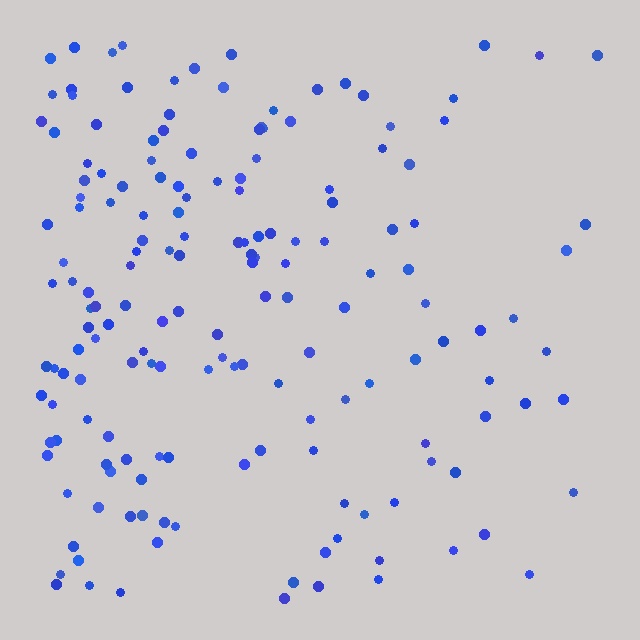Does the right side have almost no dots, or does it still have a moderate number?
Still a moderate number, just noticeably fewer than the left.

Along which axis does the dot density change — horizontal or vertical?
Horizontal.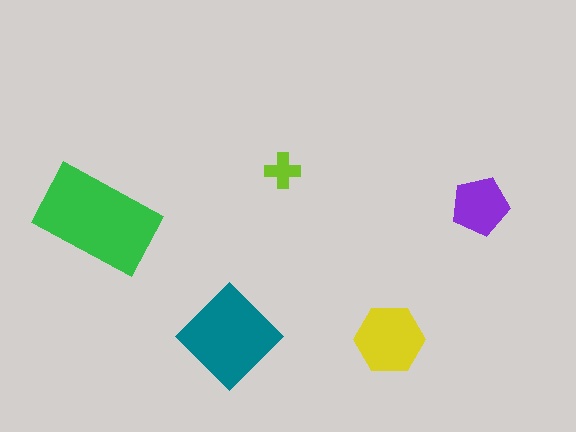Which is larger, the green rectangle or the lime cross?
The green rectangle.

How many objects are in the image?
There are 5 objects in the image.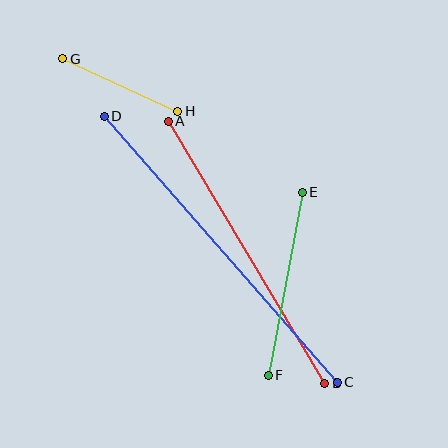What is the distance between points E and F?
The distance is approximately 186 pixels.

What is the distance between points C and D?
The distance is approximately 353 pixels.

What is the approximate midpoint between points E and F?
The midpoint is at approximately (285, 284) pixels.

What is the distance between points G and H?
The distance is approximately 127 pixels.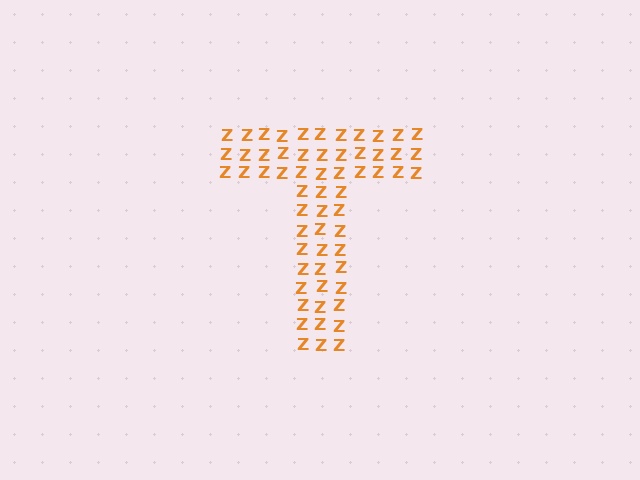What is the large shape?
The large shape is the letter T.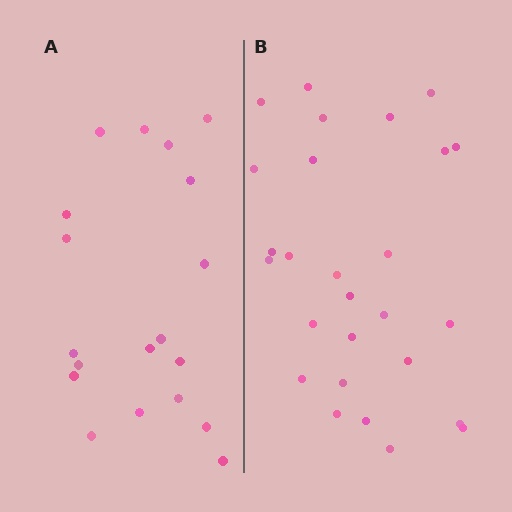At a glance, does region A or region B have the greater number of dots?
Region B (the right region) has more dots.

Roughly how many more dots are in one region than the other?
Region B has roughly 8 or so more dots than region A.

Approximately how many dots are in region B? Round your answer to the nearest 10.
About 30 dots. (The exact count is 27, which rounds to 30.)